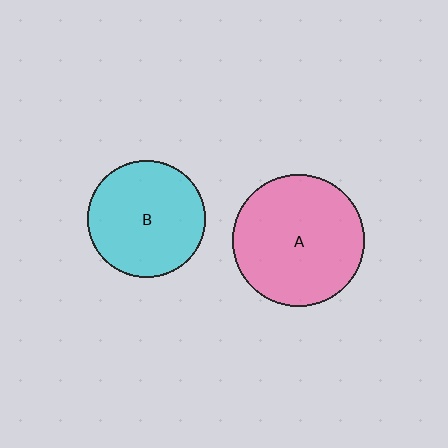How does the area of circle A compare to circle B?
Approximately 1.3 times.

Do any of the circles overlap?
No, none of the circles overlap.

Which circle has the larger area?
Circle A (pink).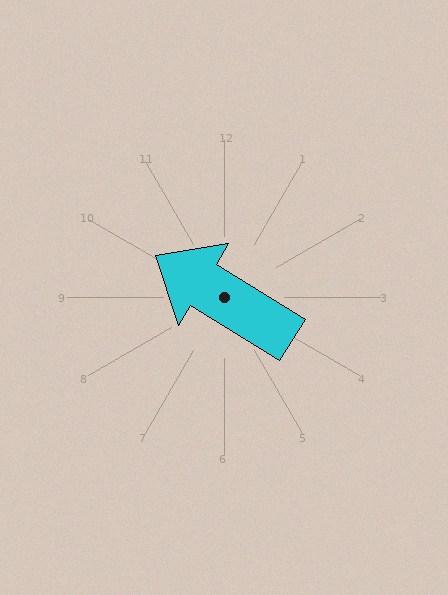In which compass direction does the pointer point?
Northwest.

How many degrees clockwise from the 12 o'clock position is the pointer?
Approximately 302 degrees.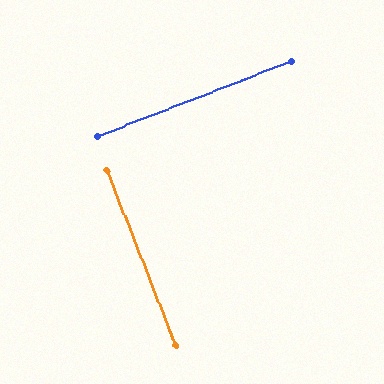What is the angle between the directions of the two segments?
Approximately 90 degrees.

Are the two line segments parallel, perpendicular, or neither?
Perpendicular — they meet at approximately 90°.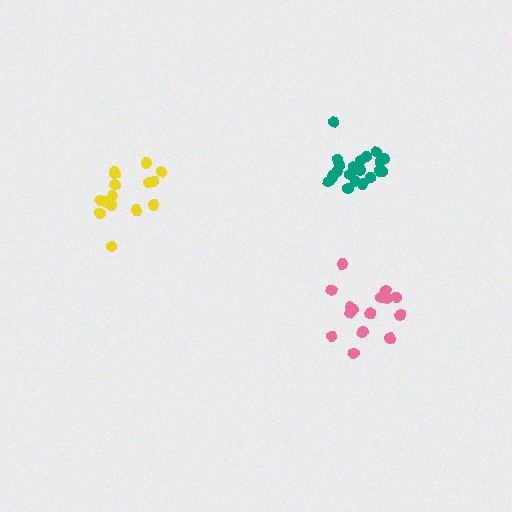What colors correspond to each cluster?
The clusters are colored: yellow, pink, teal.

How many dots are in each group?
Group 1: 17 dots, Group 2: 15 dots, Group 3: 20 dots (52 total).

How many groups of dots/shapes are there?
There are 3 groups.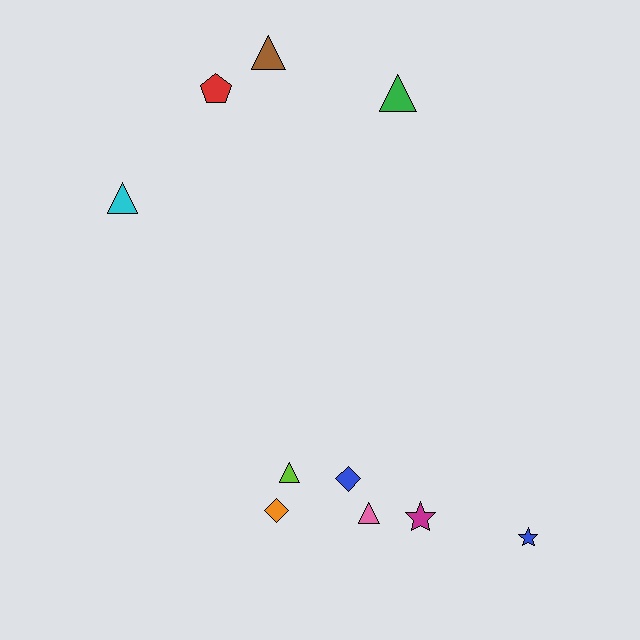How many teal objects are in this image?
There are no teal objects.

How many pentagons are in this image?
There is 1 pentagon.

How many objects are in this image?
There are 10 objects.